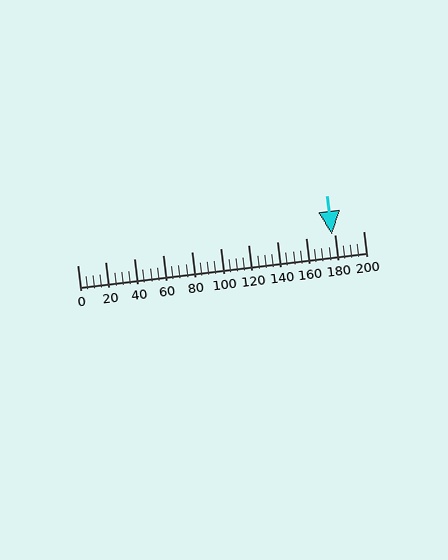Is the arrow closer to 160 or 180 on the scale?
The arrow is closer to 180.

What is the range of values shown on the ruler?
The ruler shows values from 0 to 200.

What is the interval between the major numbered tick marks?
The major tick marks are spaced 20 units apart.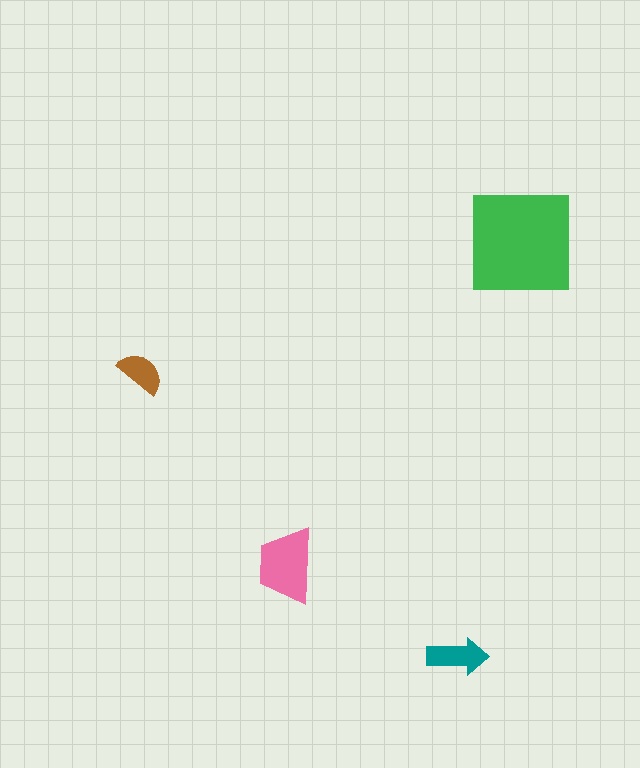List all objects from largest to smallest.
The green square, the pink trapezoid, the teal arrow, the brown semicircle.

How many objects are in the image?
There are 4 objects in the image.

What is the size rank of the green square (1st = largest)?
1st.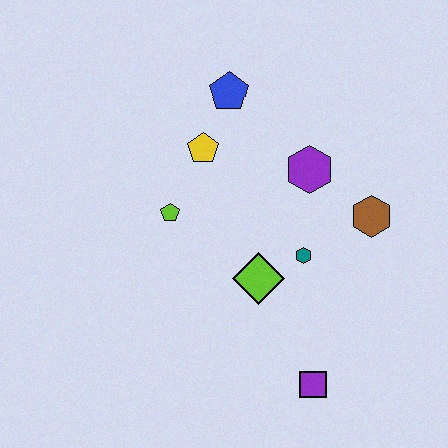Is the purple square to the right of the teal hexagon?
Yes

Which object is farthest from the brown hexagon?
The lime pentagon is farthest from the brown hexagon.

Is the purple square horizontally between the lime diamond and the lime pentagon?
No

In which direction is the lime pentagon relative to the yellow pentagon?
The lime pentagon is below the yellow pentagon.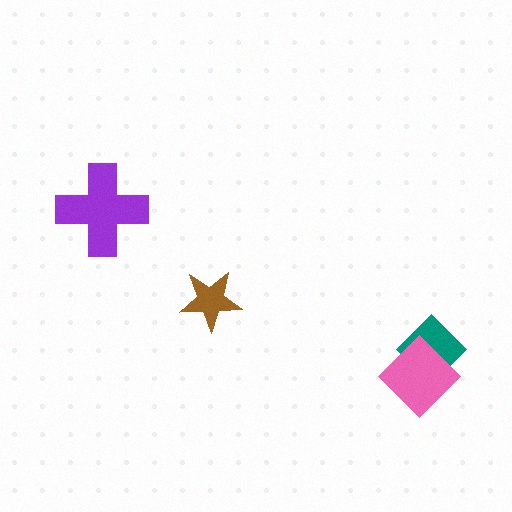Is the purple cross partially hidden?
No, no other shape covers it.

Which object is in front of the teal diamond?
The pink diamond is in front of the teal diamond.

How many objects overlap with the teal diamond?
1 object overlaps with the teal diamond.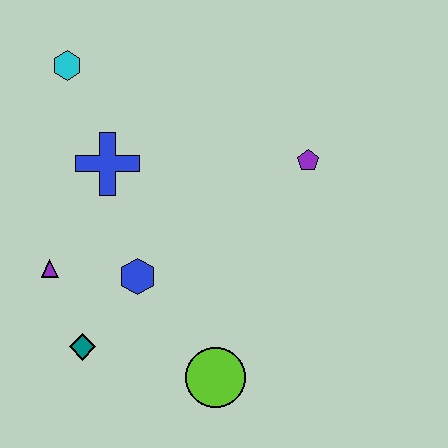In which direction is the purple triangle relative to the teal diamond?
The purple triangle is above the teal diamond.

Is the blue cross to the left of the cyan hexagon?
No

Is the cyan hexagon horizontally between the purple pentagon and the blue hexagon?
No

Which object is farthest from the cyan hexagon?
The lime circle is farthest from the cyan hexagon.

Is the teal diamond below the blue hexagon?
Yes